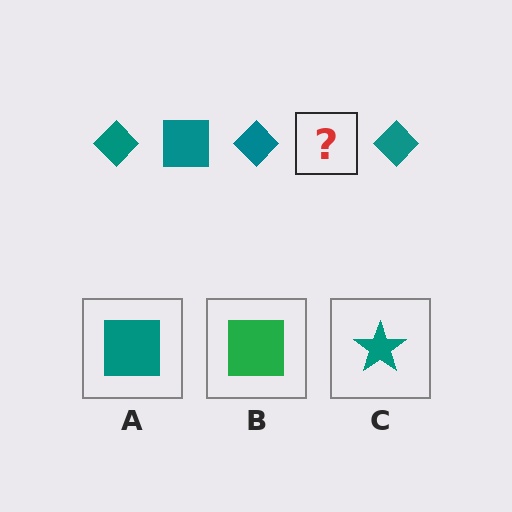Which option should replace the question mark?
Option A.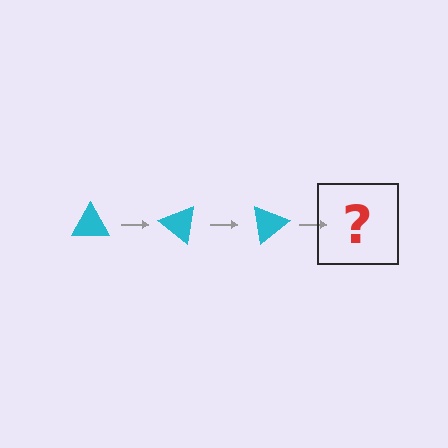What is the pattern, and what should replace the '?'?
The pattern is that the triangle rotates 40 degrees each step. The '?' should be a cyan triangle rotated 120 degrees.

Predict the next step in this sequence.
The next step is a cyan triangle rotated 120 degrees.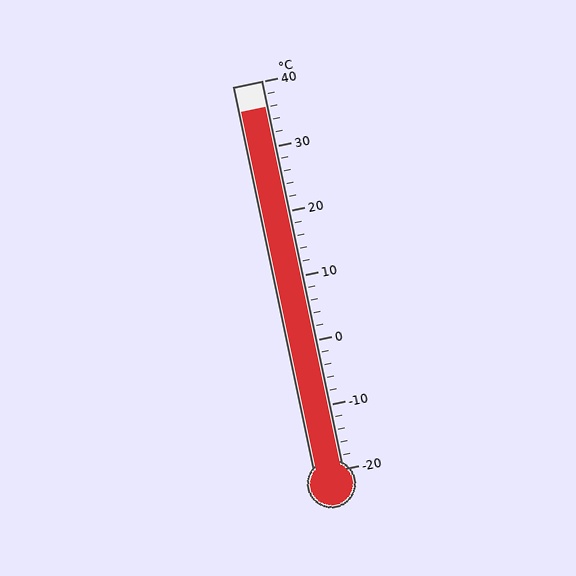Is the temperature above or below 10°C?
The temperature is above 10°C.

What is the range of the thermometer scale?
The thermometer scale ranges from -20°C to 40°C.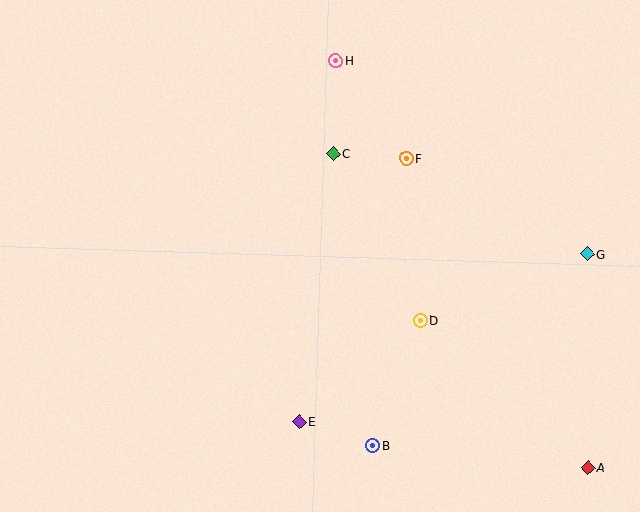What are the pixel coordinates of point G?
Point G is at (587, 254).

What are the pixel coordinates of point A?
Point A is at (588, 468).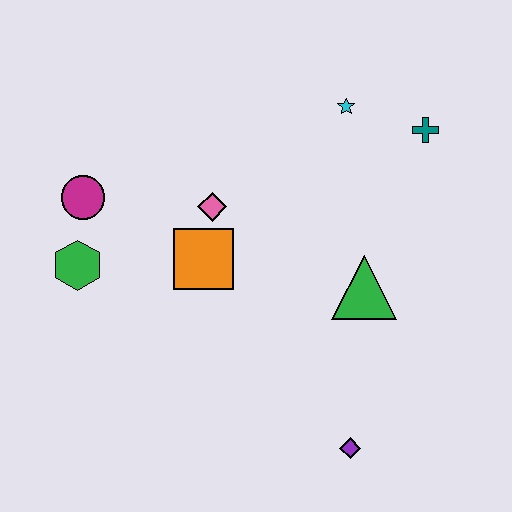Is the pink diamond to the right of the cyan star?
No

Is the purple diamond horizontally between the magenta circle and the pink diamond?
No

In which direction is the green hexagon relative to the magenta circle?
The green hexagon is below the magenta circle.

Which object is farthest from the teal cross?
The green hexagon is farthest from the teal cross.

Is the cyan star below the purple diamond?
No